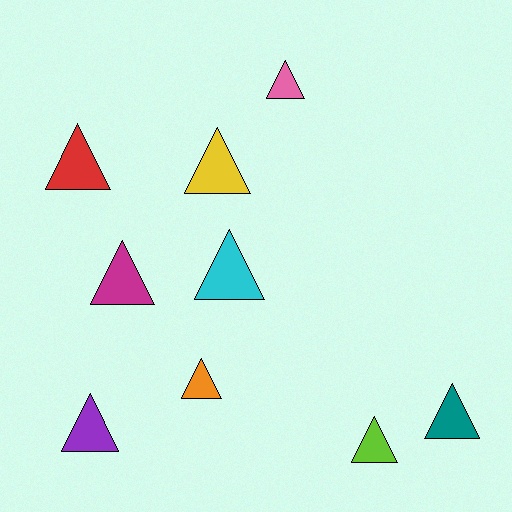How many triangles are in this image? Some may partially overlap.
There are 9 triangles.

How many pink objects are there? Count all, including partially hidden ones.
There is 1 pink object.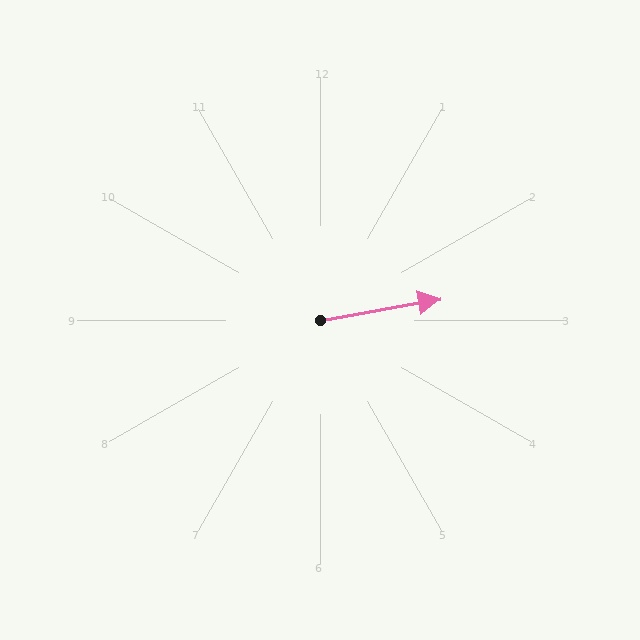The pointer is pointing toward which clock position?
Roughly 3 o'clock.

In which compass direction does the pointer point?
East.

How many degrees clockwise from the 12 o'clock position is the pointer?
Approximately 80 degrees.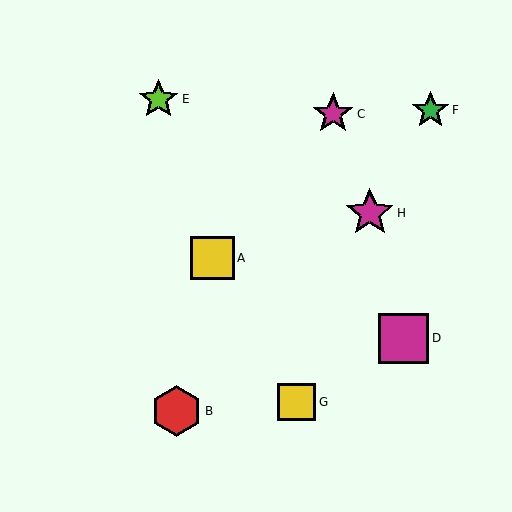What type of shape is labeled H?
Shape H is a magenta star.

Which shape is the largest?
The red hexagon (labeled B) is the largest.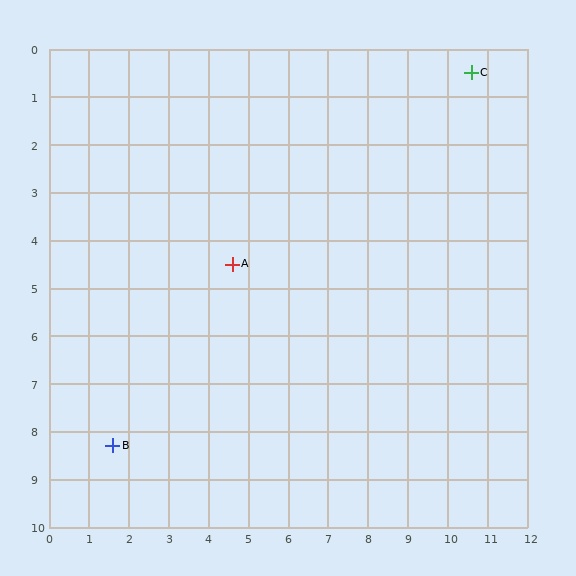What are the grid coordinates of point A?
Point A is at approximately (4.6, 4.5).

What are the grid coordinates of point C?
Point C is at approximately (10.6, 0.5).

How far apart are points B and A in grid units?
Points B and A are about 4.8 grid units apart.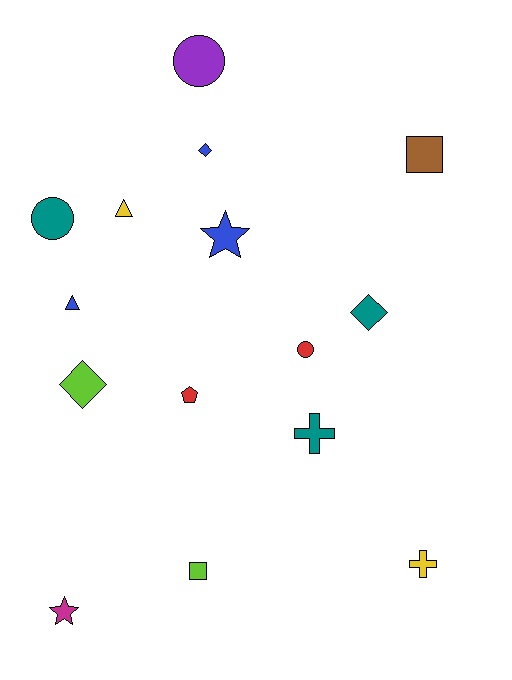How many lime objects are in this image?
There are 2 lime objects.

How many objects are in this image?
There are 15 objects.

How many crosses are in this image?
There are 2 crosses.